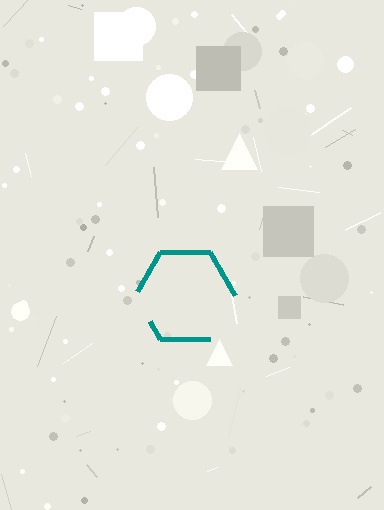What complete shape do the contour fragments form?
The contour fragments form a hexagon.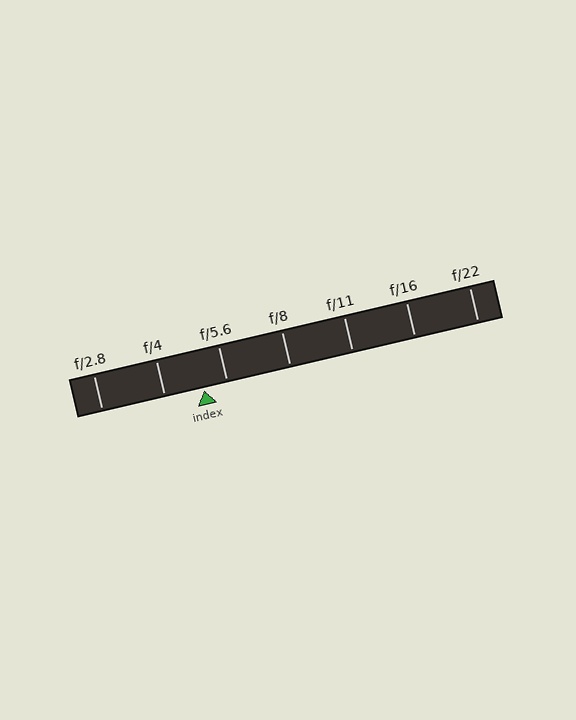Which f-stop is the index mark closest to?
The index mark is closest to f/5.6.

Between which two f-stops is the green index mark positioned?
The index mark is between f/4 and f/5.6.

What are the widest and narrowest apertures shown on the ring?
The widest aperture shown is f/2.8 and the narrowest is f/22.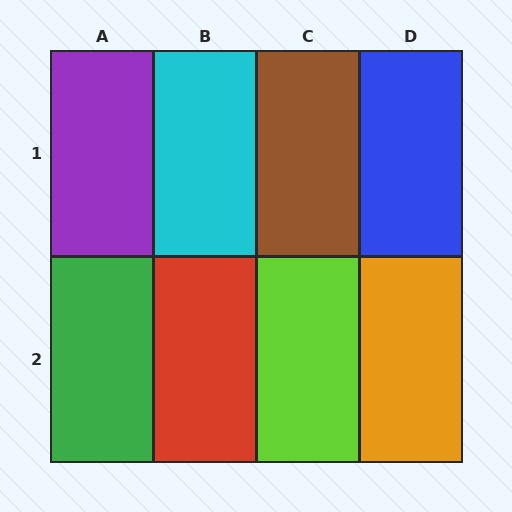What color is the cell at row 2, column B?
Red.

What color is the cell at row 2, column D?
Orange.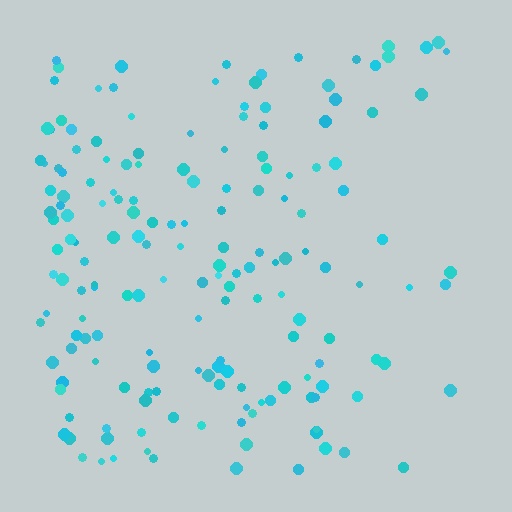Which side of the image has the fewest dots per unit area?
The right.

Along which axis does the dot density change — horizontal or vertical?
Horizontal.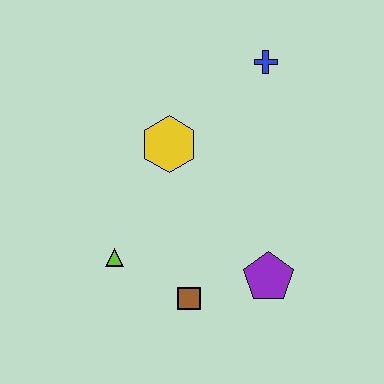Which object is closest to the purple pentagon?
The brown square is closest to the purple pentagon.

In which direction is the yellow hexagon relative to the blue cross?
The yellow hexagon is to the left of the blue cross.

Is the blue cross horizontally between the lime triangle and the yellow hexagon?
No